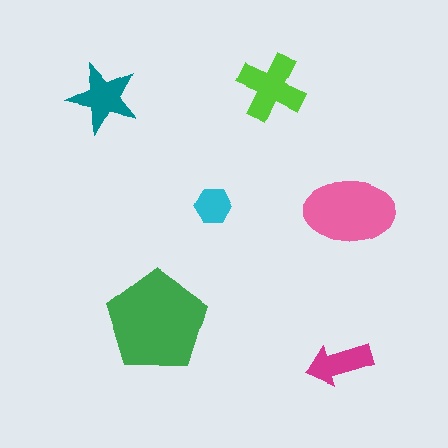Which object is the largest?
The green pentagon.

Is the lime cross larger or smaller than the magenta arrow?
Larger.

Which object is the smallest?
The cyan hexagon.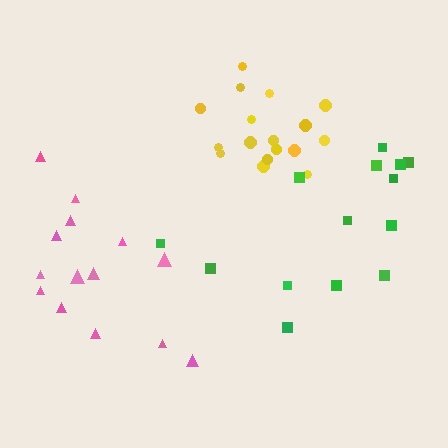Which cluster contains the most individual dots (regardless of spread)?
Yellow (17).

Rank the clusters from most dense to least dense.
yellow, pink, green.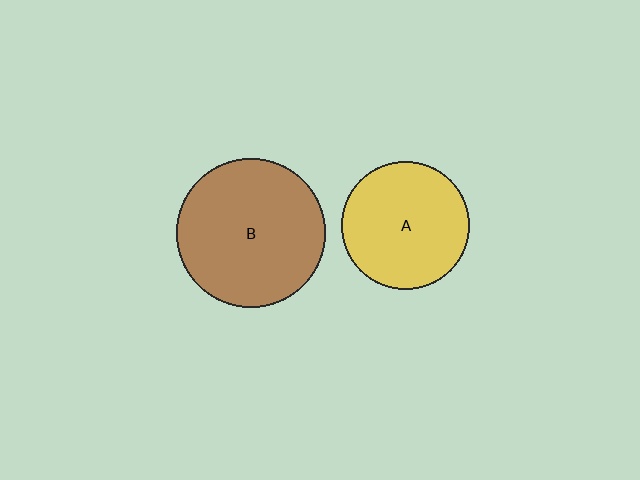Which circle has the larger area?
Circle B (brown).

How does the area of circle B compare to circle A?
Approximately 1.4 times.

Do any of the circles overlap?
No, none of the circles overlap.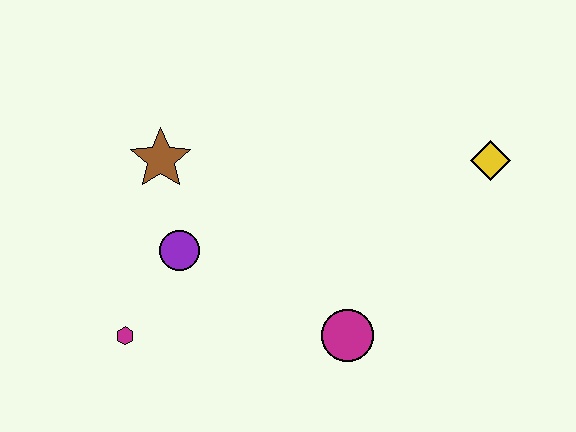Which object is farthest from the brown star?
The yellow diamond is farthest from the brown star.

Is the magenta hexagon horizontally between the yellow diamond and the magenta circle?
No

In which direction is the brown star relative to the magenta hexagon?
The brown star is above the magenta hexagon.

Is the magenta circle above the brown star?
No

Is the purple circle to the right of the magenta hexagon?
Yes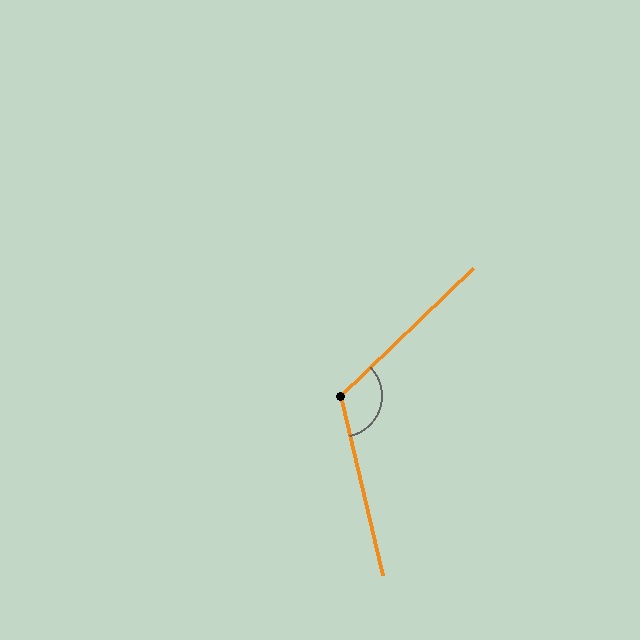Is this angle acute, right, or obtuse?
It is obtuse.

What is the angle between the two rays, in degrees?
Approximately 121 degrees.